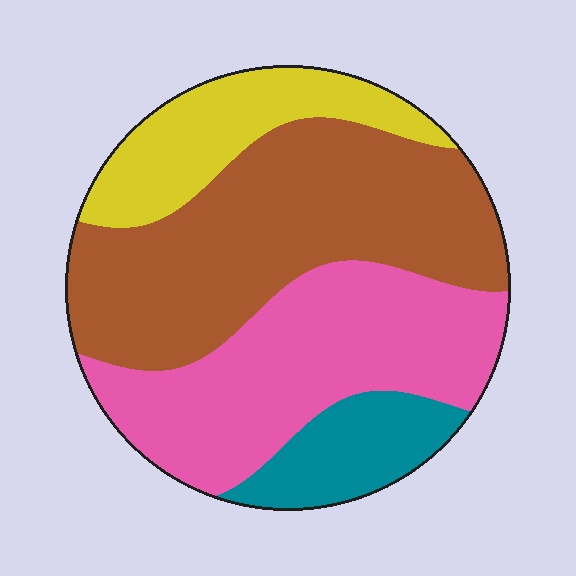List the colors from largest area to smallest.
From largest to smallest: brown, pink, yellow, teal.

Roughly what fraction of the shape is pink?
Pink covers 33% of the shape.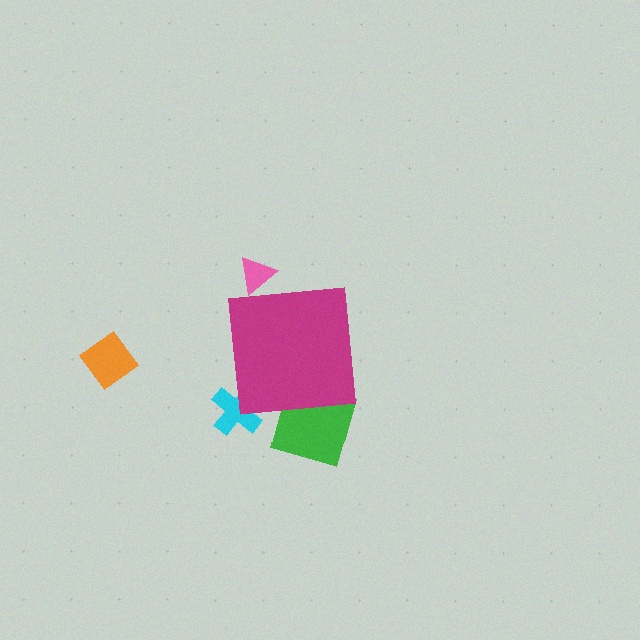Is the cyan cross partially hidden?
Yes, the cyan cross is partially hidden behind the magenta square.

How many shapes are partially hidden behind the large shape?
3 shapes are partially hidden.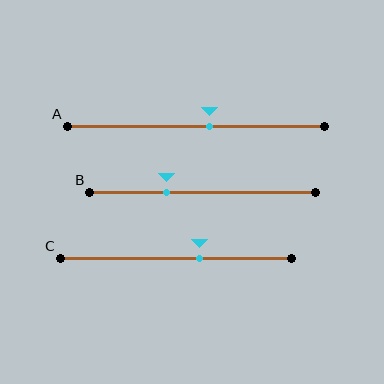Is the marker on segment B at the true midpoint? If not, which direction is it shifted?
No, the marker on segment B is shifted to the left by about 16% of the segment length.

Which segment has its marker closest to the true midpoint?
Segment A has its marker closest to the true midpoint.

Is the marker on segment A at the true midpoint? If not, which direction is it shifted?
No, the marker on segment A is shifted to the right by about 6% of the segment length.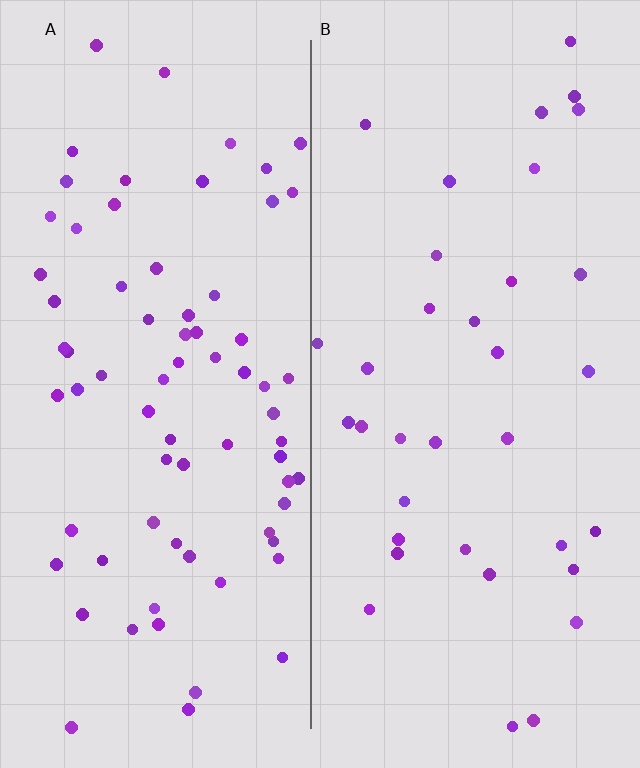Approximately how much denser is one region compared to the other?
Approximately 2.1× — region A over region B.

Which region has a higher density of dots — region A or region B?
A (the left).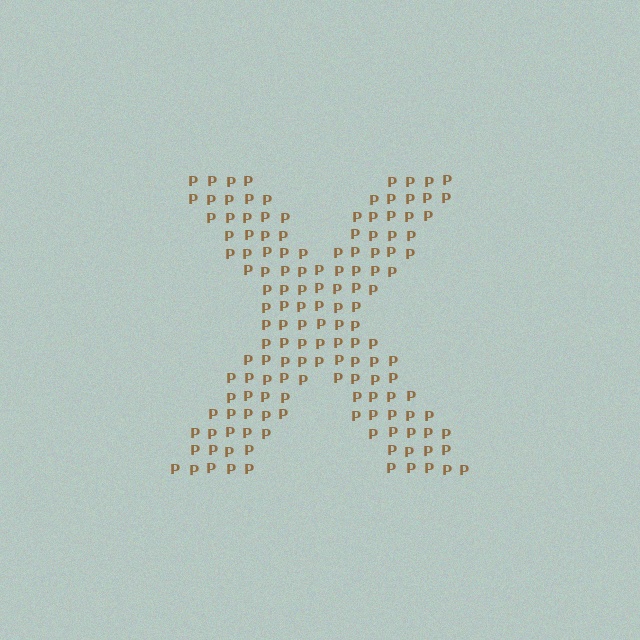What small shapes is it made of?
It is made of small letter P's.